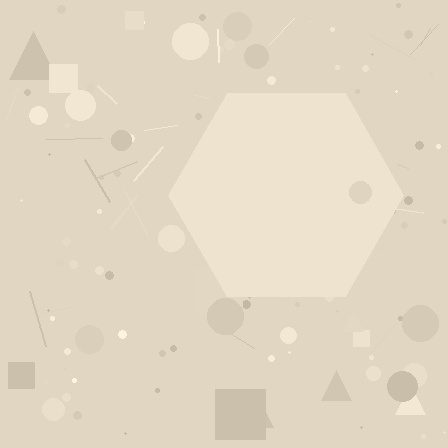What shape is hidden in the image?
A hexagon is hidden in the image.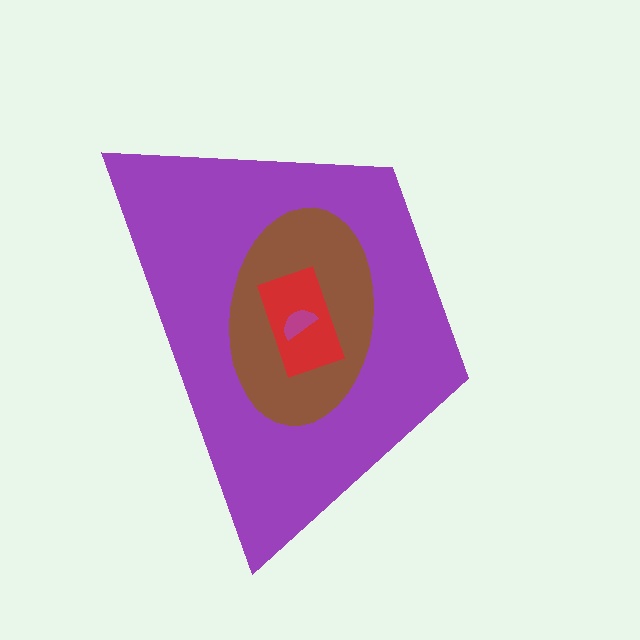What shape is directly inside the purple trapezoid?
The brown ellipse.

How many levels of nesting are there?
4.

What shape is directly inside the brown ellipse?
The red rectangle.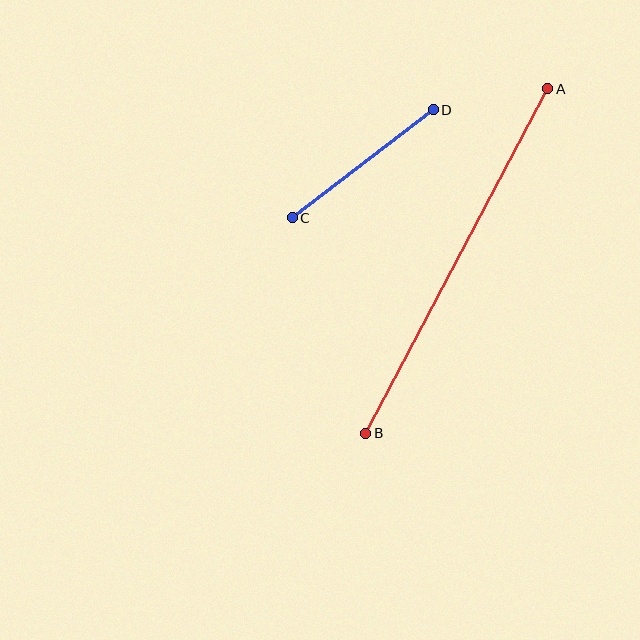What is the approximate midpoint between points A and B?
The midpoint is at approximately (457, 261) pixels.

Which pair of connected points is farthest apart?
Points A and B are farthest apart.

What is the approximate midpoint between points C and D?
The midpoint is at approximately (363, 164) pixels.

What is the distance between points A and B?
The distance is approximately 390 pixels.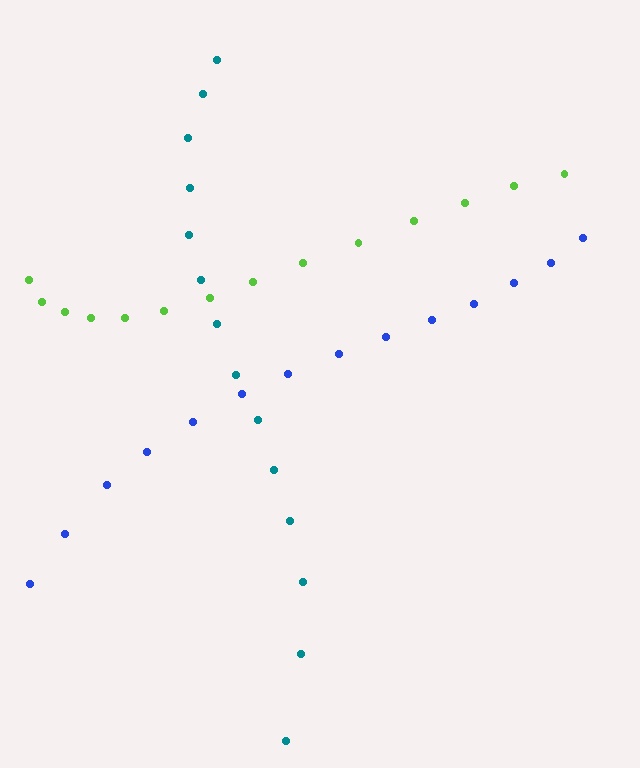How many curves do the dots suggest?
There are 3 distinct paths.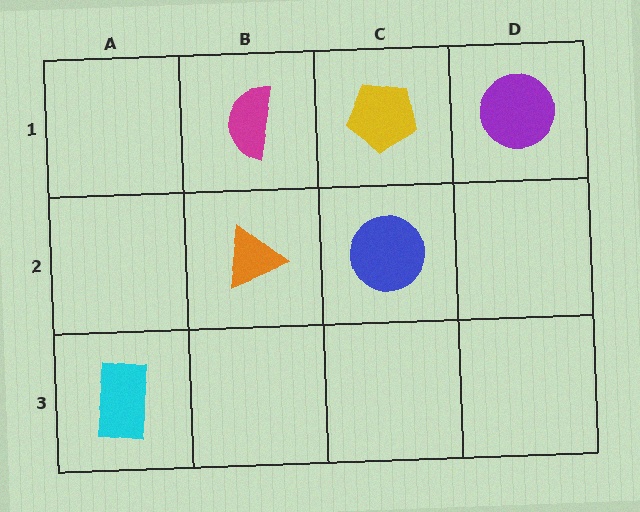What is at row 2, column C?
A blue circle.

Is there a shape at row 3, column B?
No, that cell is empty.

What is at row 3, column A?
A cyan rectangle.